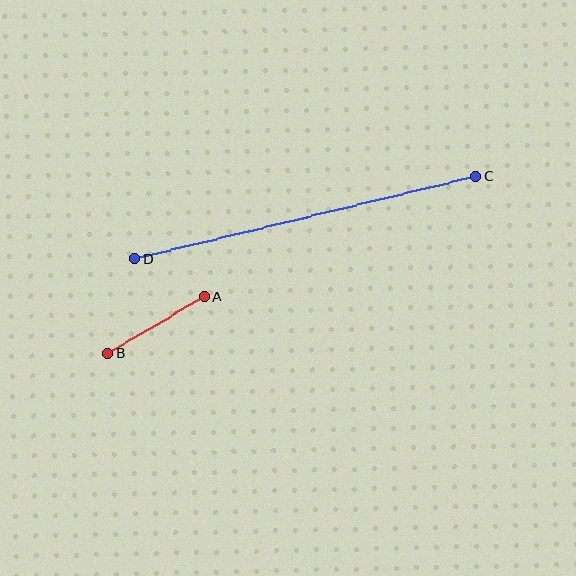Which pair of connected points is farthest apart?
Points C and D are farthest apart.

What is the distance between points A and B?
The distance is approximately 111 pixels.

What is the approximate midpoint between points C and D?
The midpoint is at approximately (305, 218) pixels.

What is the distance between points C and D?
The distance is approximately 350 pixels.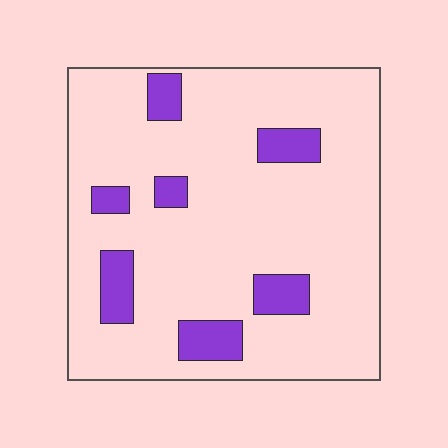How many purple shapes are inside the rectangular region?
7.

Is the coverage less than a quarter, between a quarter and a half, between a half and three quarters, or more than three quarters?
Less than a quarter.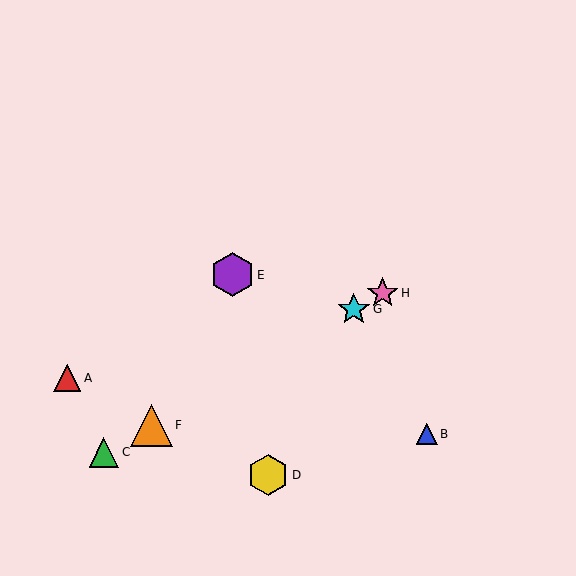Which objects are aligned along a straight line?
Objects C, F, G, H are aligned along a straight line.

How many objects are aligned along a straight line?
4 objects (C, F, G, H) are aligned along a straight line.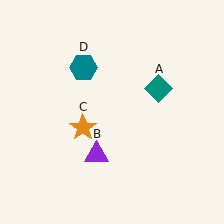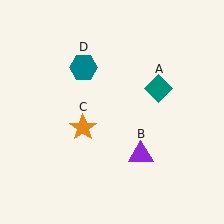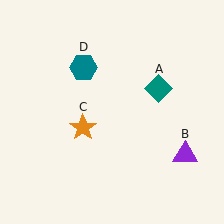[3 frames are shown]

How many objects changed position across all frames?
1 object changed position: purple triangle (object B).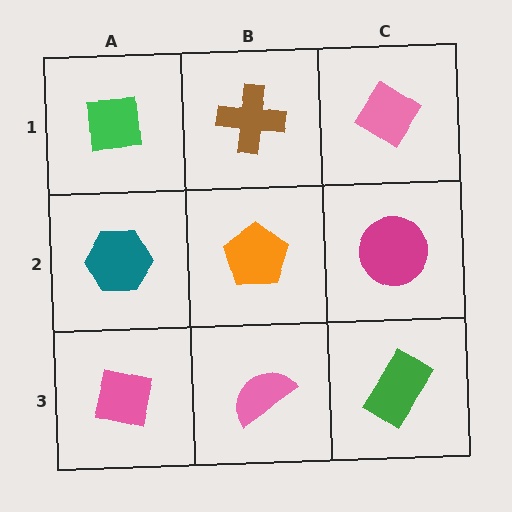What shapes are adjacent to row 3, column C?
A magenta circle (row 2, column C), a pink semicircle (row 3, column B).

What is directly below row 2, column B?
A pink semicircle.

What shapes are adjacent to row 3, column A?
A teal hexagon (row 2, column A), a pink semicircle (row 3, column B).